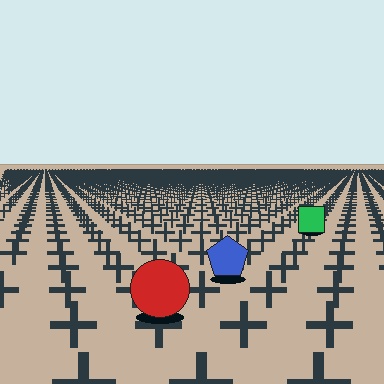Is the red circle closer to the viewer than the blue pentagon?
Yes. The red circle is closer — you can tell from the texture gradient: the ground texture is coarser near it.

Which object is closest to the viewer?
The red circle is closest. The texture marks near it are larger and more spread out.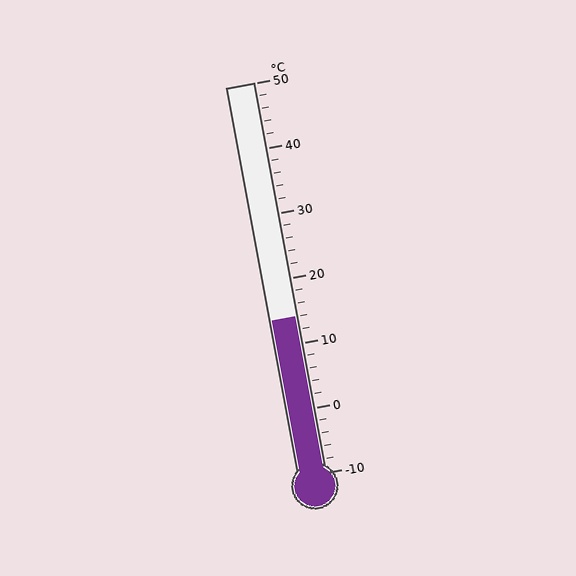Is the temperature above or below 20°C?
The temperature is below 20°C.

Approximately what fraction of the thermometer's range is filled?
The thermometer is filled to approximately 40% of its range.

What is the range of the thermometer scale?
The thermometer scale ranges from -10°C to 50°C.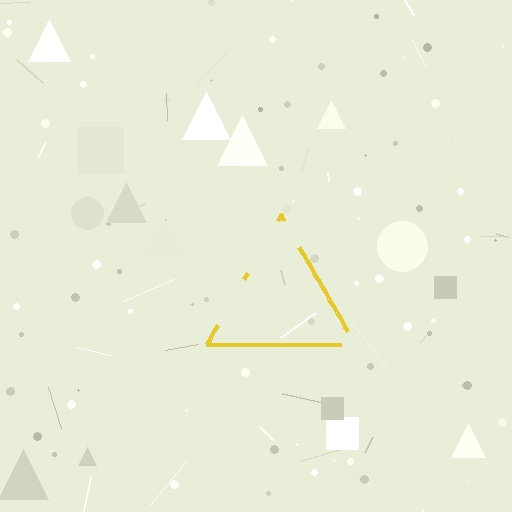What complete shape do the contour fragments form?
The contour fragments form a triangle.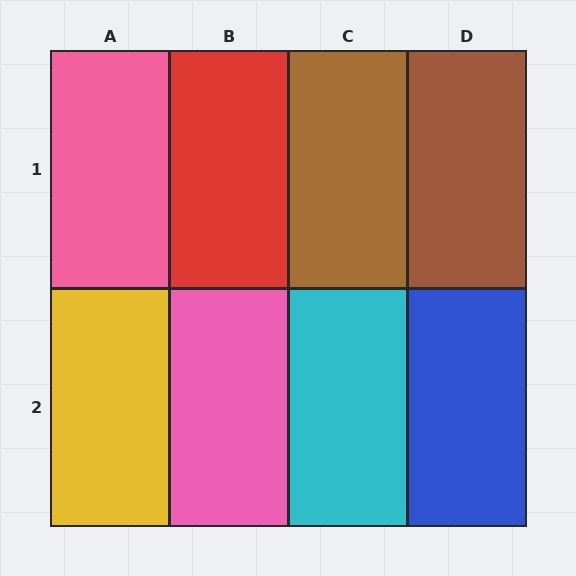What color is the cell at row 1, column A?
Pink.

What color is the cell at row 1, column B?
Red.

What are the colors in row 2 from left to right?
Yellow, pink, cyan, blue.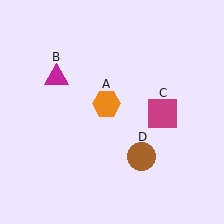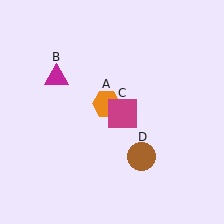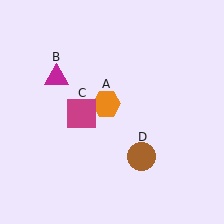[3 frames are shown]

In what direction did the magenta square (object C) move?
The magenta square (object C) moved left.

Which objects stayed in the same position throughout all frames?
Orange hexagon (object A) and magenta triangle (object B) and brown circle (object D) remained stationary.